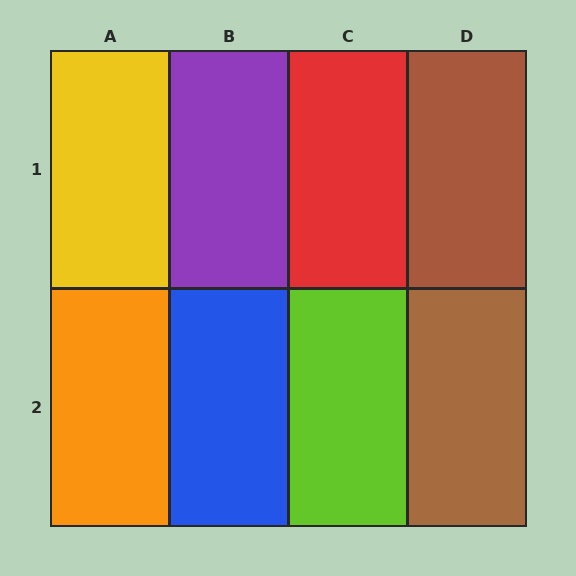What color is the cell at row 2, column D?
Brown.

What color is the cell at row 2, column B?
Blue.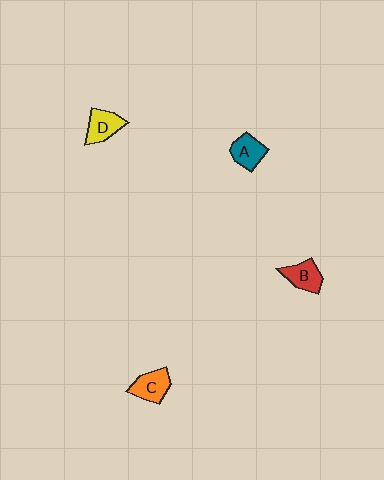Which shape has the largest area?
Shape C (orange).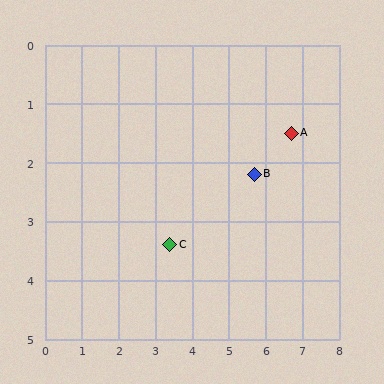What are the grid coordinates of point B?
Point B is at approximately (5.7, 2.2).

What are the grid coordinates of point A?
Point A is at approximately (6.7, 1.5).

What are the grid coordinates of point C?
Point C is at approximately (3.4, 3.4).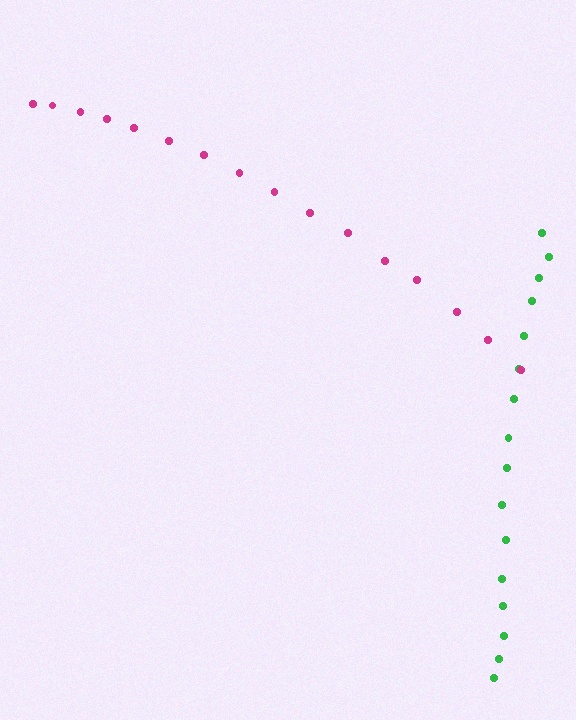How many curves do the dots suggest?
There are 2 distinct paths.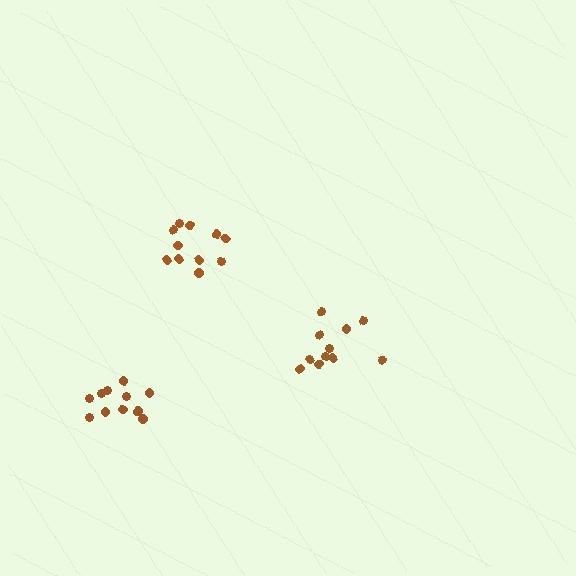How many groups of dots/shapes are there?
There are 3 groups.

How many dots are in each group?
Group 1: 11 dots, Group 2: 11 dots, Group 3: 11 dots (33 total).